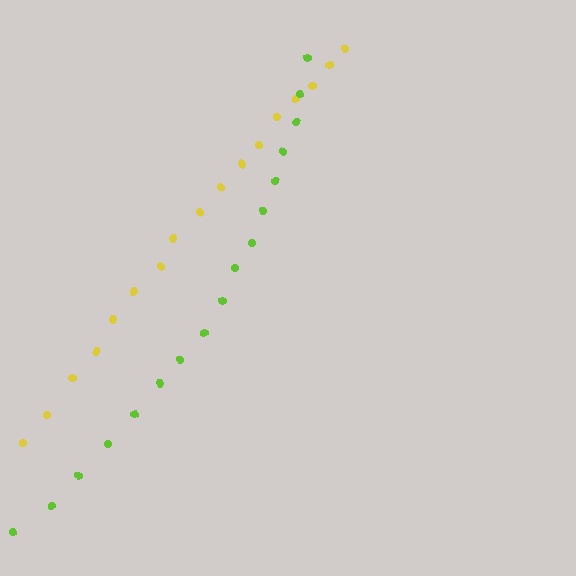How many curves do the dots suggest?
There are 2 distinct paths.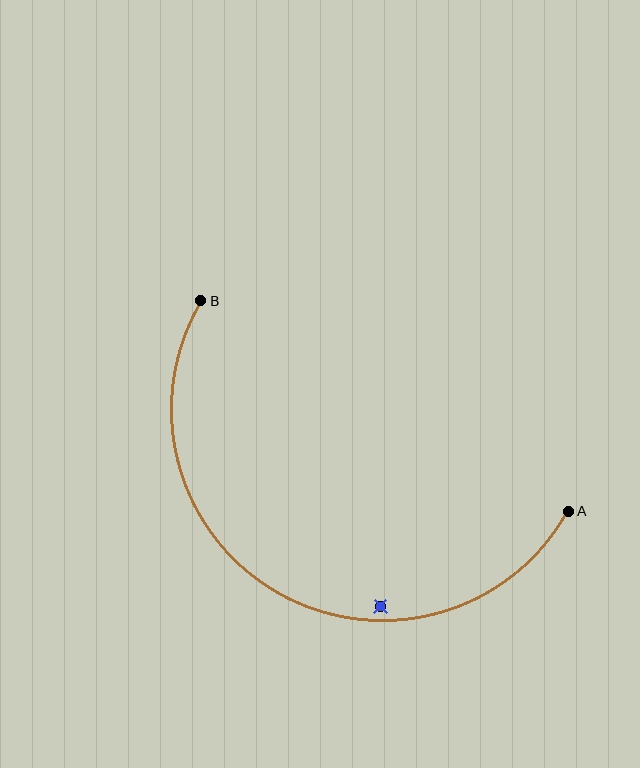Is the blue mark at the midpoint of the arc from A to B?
No — the blue mark does not lie on the arc at all. It sits slightly inside the curve.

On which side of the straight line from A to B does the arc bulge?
The arc bulges below the straight line connecting A and B.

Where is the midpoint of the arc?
The arc midpoint is the point on the curve farthest from the straight line joining A and B. It sits below that line.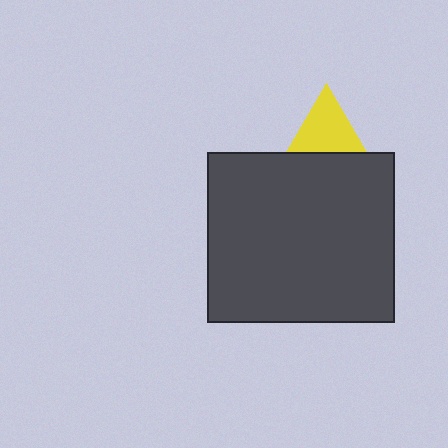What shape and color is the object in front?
The object in front is a dark gray rectangle.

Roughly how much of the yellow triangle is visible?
About half of it is visible (roughly 63%).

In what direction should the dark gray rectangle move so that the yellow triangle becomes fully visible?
The dark gray rectangle should move down. That is the shortest direction to clear the overlap and leave the yellow triangle fully visible.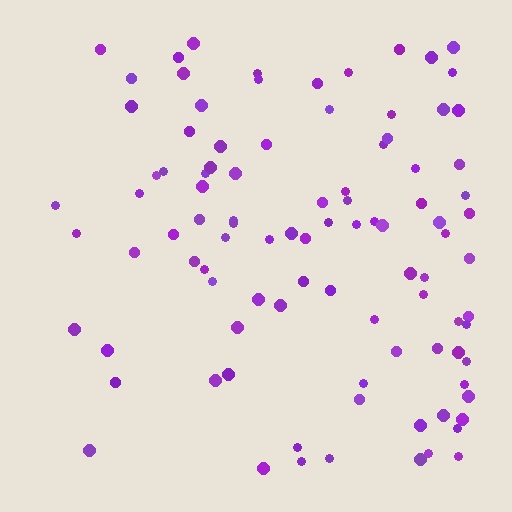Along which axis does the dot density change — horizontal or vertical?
Horizontal.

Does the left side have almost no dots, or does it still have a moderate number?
Still a moderate number, just noticeably fewer than the right.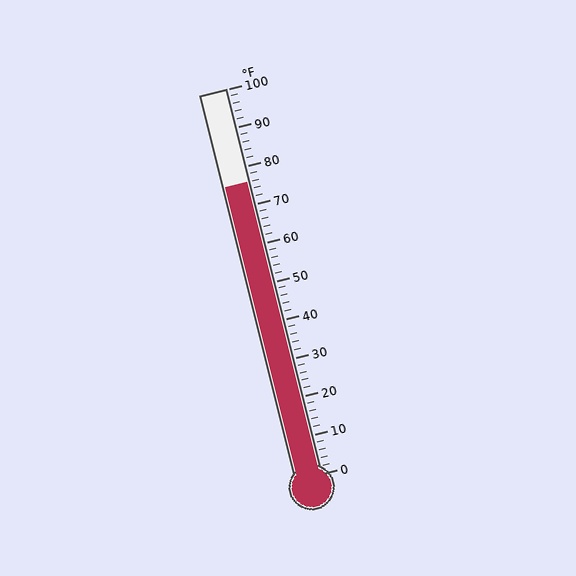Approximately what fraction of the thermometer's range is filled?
The thermometer is filled to approximately 75% of its range.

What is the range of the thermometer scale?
The thermometer scale ranges from 0°F to 100°F.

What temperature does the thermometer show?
The thermometer shows approximately 76°F.